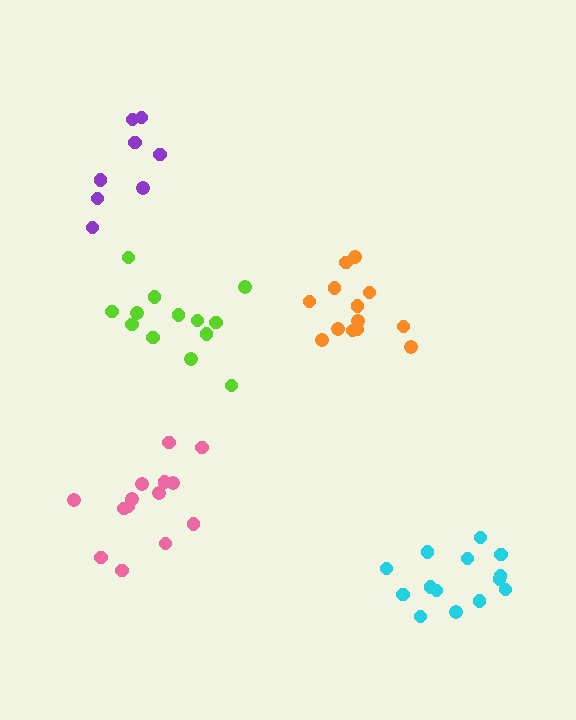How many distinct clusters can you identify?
There are 5 distinct clusters.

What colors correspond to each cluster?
The clusters are colored: orange, pink, purple, lime, cyan.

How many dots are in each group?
Group 1: 13 dots, Group 2: 14 dots, Group 3: 8 dots, Group 4: 13 dots, Group 5: 14 dots (62 total).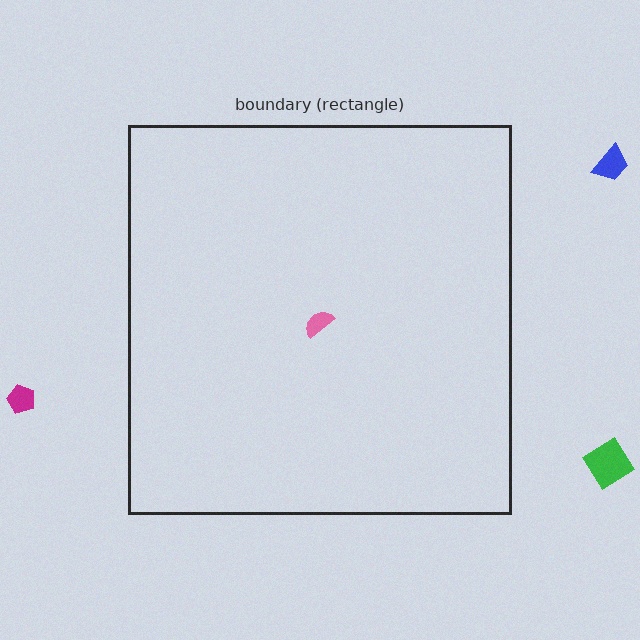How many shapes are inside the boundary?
1 inside, 3 outside.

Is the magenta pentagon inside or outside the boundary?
Outside.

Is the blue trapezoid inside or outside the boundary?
Outside.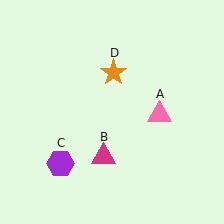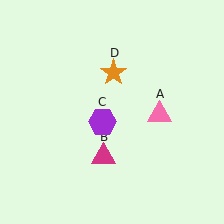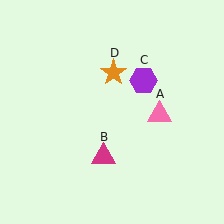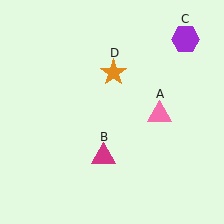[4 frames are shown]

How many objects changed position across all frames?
1 object changed position: purple hexagon (object C).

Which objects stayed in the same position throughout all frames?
Pink triangle (object A) and magenta triangle (object B) and orange star (object D) remained stationary.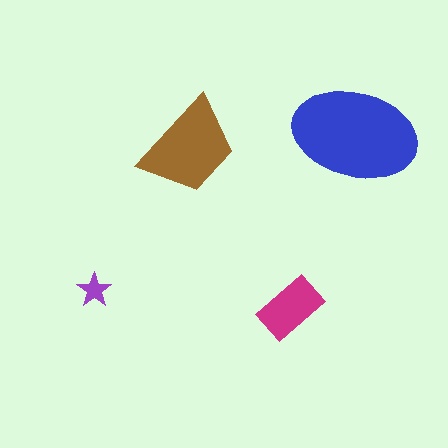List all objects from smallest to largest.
The purple star, the magenta rectangle, the brown trapezoid, the blue ellipse.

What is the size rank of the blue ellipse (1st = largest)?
1st.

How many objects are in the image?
There are 4 objects in the image.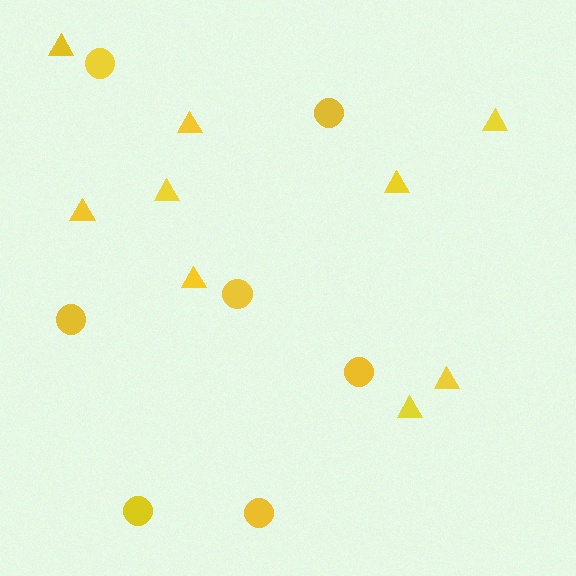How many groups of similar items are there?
There are 2 groups: one group of triangles (9) and one group of circles (7).